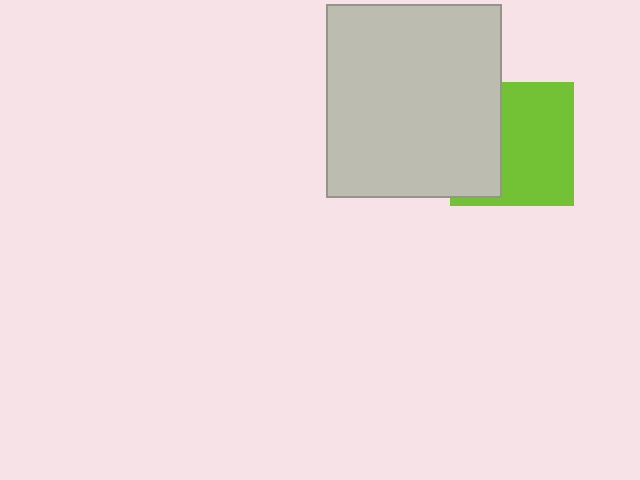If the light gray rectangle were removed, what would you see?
You would see the complete lime square.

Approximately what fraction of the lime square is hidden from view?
Roughly 39% of the lime square is hidden behind the light gray rectangle.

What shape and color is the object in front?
The object in front is a light gray rectangle.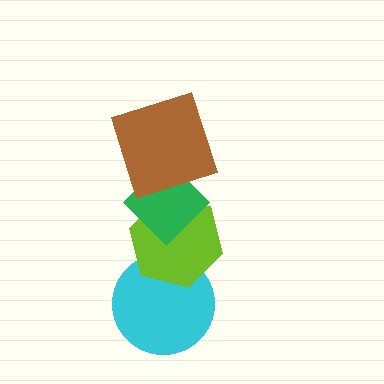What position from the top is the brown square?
The brown square is 1st from the top.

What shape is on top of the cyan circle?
The lime hexagon is on top of the cyan circle.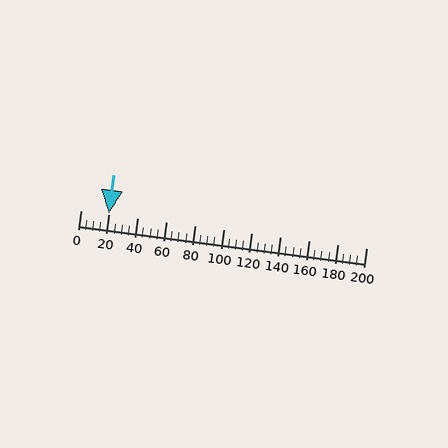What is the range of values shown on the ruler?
The ruler shows values from 0 to 200.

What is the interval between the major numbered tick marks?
The major tick marks are spaced 20 units apart.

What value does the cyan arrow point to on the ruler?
The cyan arrow points to approximately 20.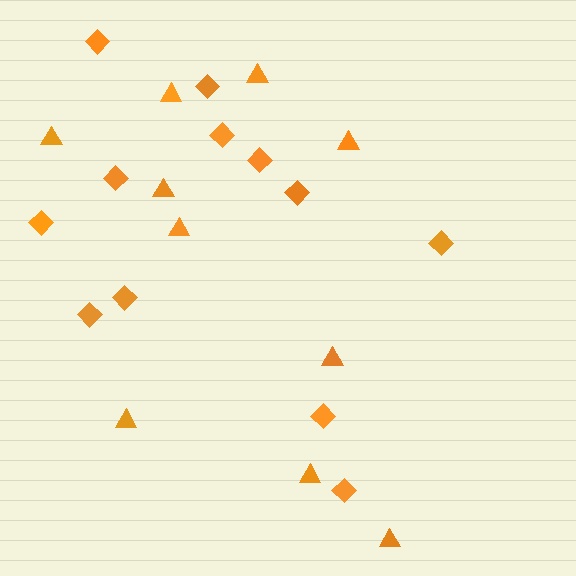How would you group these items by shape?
There are 2 groups: one group of diamonds (12) and one group of triangles (10).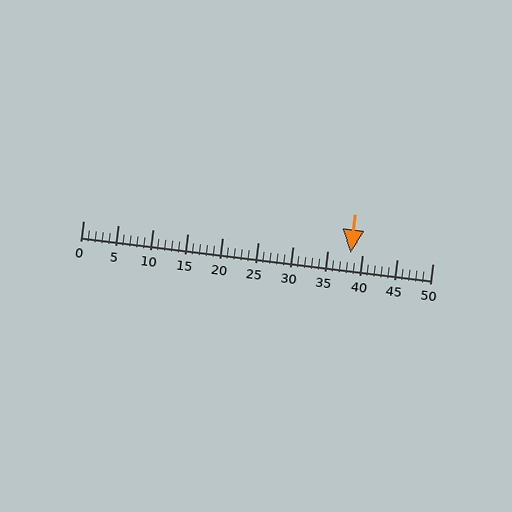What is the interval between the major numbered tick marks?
The major tick marks are spaced 5 units apart.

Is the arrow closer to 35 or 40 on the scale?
The arrow is closer to 40.